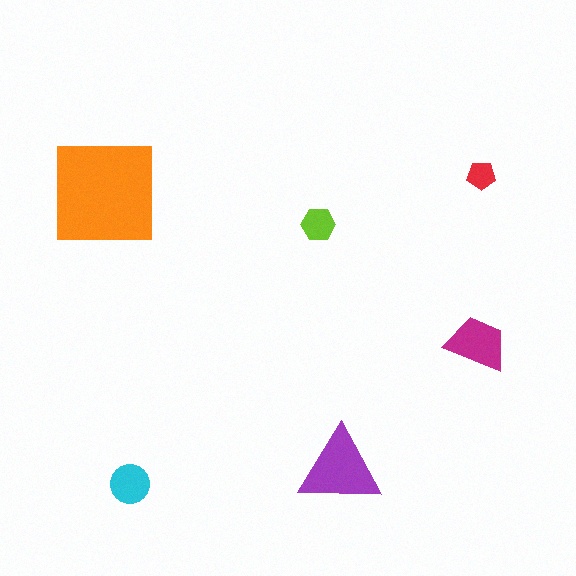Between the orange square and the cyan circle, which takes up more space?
The orange square.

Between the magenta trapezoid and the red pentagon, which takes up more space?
The magenta trapezoid.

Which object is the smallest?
The red pentagon.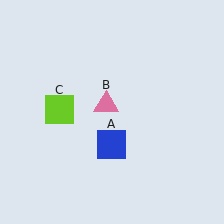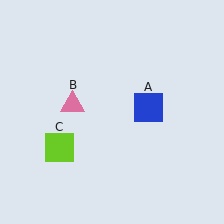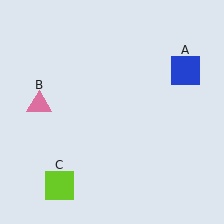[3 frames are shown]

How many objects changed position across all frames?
3 objects changed position: blue square (object A), pink triangle (object B), lime square (object C).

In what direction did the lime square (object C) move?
The lime square (object C) moved down.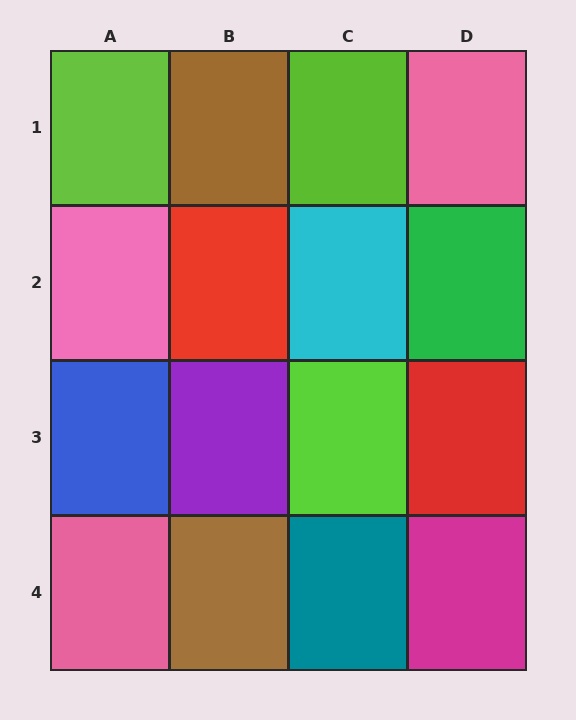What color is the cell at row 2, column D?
Green.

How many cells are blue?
1 cell is blue.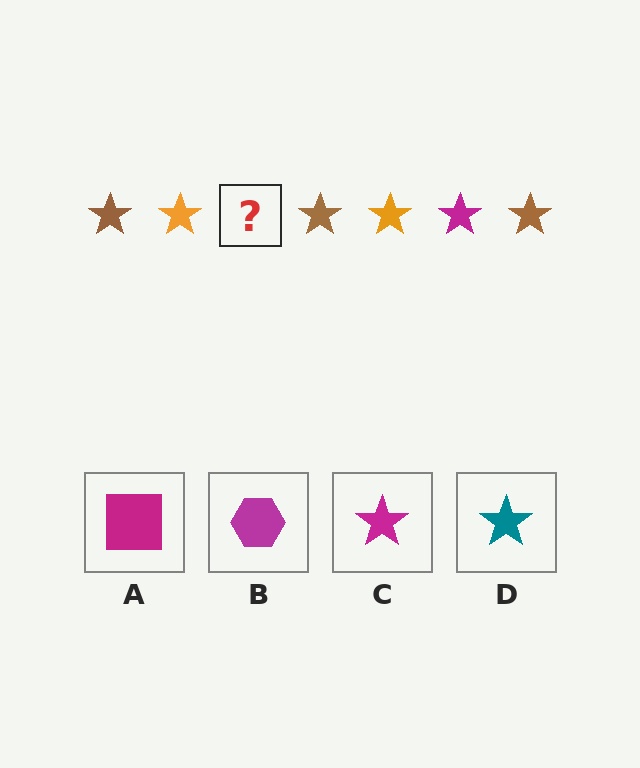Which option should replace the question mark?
Option C.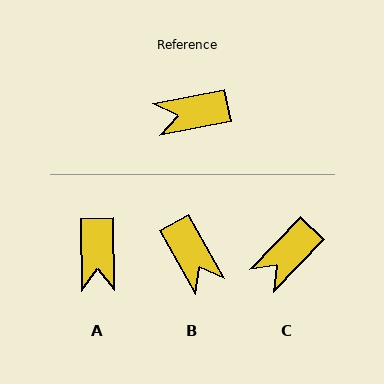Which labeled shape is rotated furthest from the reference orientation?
B, about 109 degrees away.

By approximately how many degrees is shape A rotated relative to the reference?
Approximately 80 degrees counter-clockwise.